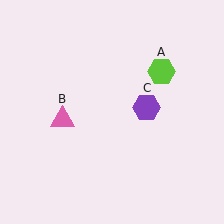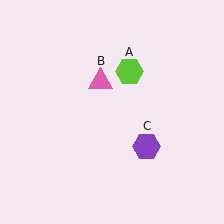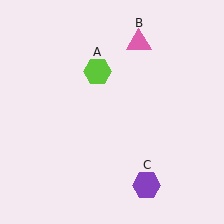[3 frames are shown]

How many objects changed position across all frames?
3 objects changed position: lime hexagon (object A), pink triangle (object B), purple hexagon (object C).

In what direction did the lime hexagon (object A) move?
The lime hexagon (object A) moved left.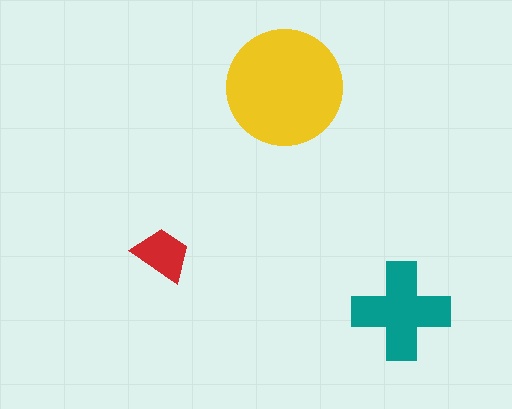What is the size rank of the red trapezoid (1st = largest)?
3rd.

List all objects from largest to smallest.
The yellow circle, the teal cross, the red trapezoid.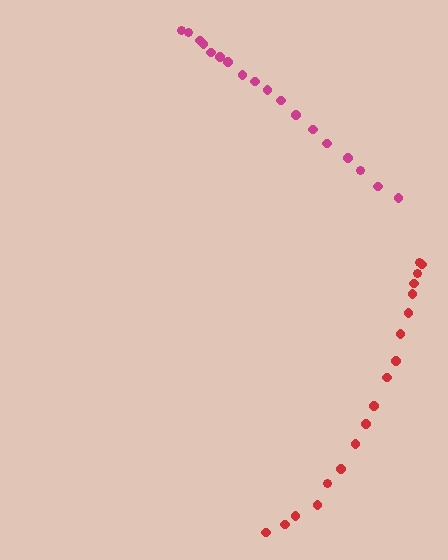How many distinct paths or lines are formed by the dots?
There are 2 distinct paths.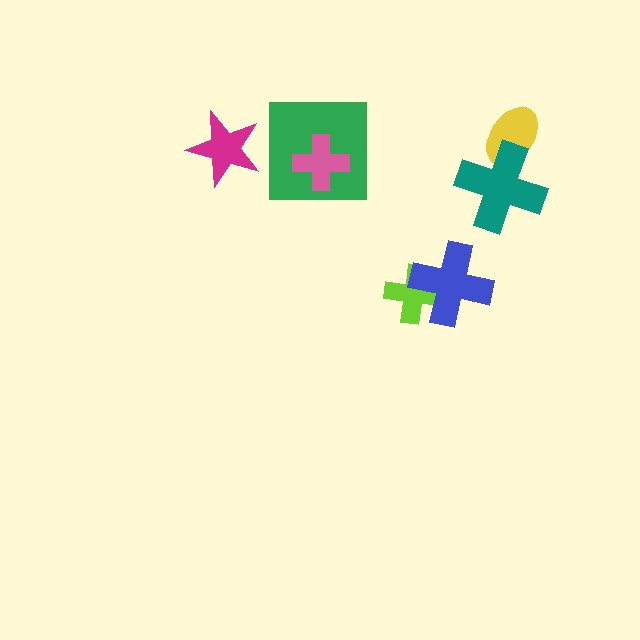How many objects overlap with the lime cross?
1 object overlaps with the lime cross.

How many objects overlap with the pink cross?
1 object overlaps with the pink cross.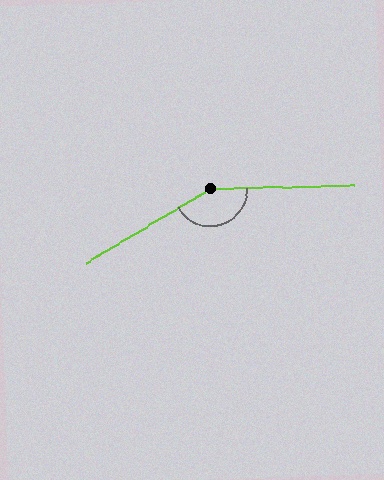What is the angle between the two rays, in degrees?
Approximately 150 degrees.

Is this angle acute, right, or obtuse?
It is obtuse.